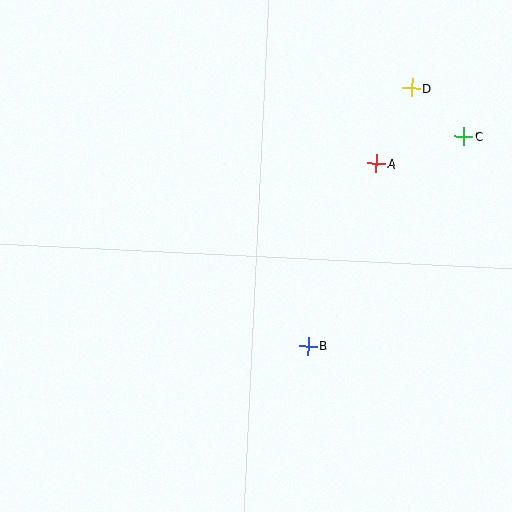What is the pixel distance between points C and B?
The distance between C and B is 261 pixels.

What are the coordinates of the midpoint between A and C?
The midpoint between A and C is at (420, 150).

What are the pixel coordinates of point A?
Point A is at (377, 164).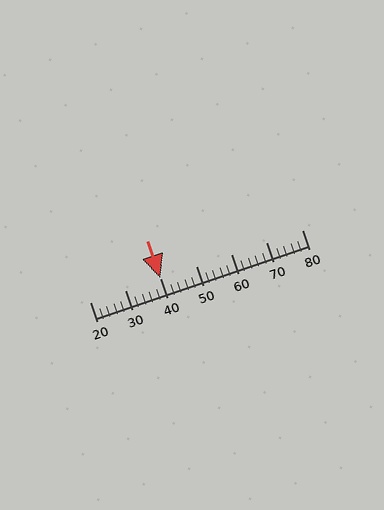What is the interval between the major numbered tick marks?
The major tick marks are spaced 10 units apart.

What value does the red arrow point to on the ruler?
The red arrow points to approximately 40.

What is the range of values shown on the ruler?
The ruler shows values from 20 to 80.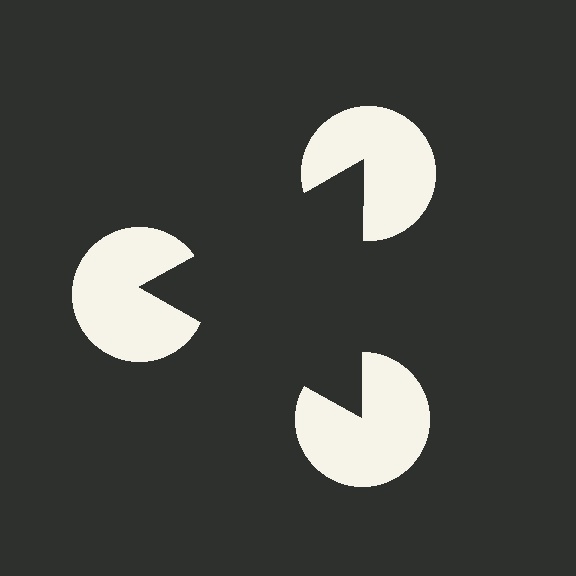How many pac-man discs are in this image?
There are 3 — one at each vertex of the illusory triangle.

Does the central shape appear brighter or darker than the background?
It typically appears slightly darker than the background, even though no actual brightness change is drawn.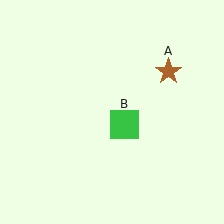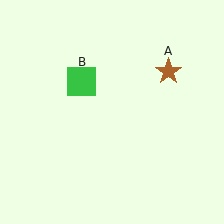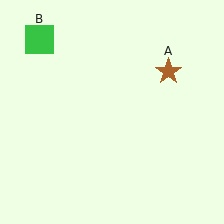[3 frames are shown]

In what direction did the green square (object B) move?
The green square (object B) moved up and to the left.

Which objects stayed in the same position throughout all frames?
Brown star (object A) remained stationary.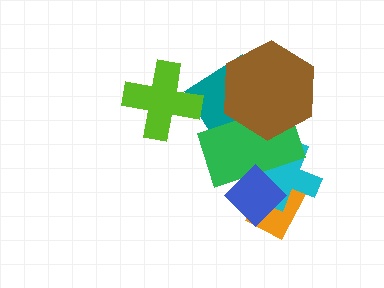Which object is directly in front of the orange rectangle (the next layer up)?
The cyan cross is directly in front of the orange rectangle.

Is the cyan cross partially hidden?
Yes, it is partially covered by another shape.